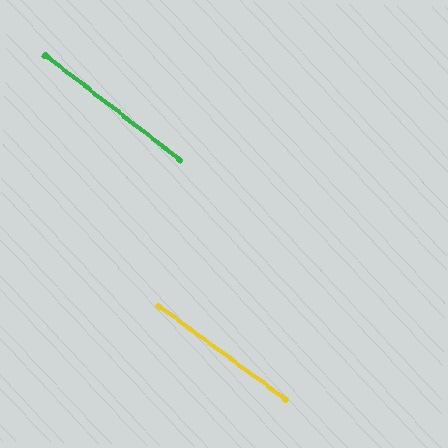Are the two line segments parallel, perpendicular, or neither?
Parallel — their directions differ by only 1.7°.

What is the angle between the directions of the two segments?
Approximately 2 degrees.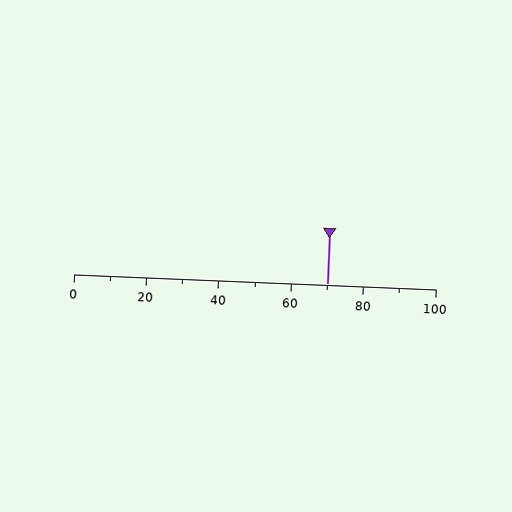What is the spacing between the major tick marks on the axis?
The major ticks are spaced 20 apart.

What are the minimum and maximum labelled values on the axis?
The axis runs from 0 to 100.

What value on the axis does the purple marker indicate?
The marker indicates approximately 70.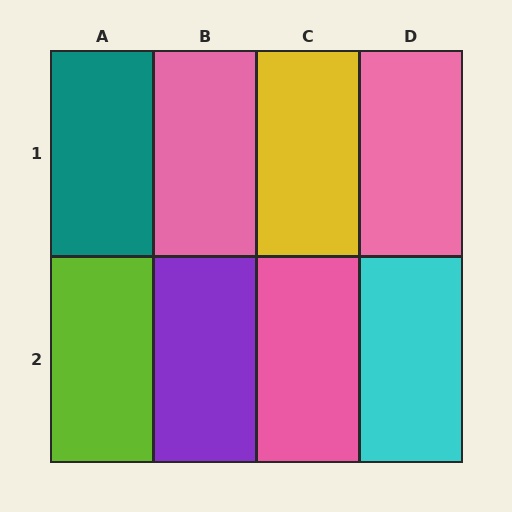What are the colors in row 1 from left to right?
Teal, pink, yellow, pink.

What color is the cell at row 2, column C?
Pink.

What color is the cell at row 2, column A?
Lime.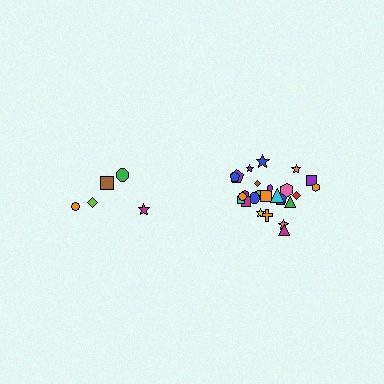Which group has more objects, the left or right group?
The right group.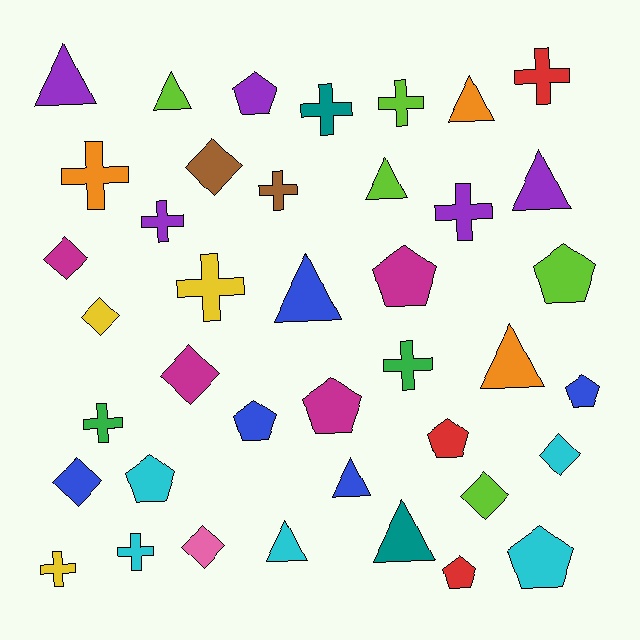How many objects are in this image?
There are 40 objects.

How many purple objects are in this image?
There are 5 purple objects.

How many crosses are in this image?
There are 12 crosses.